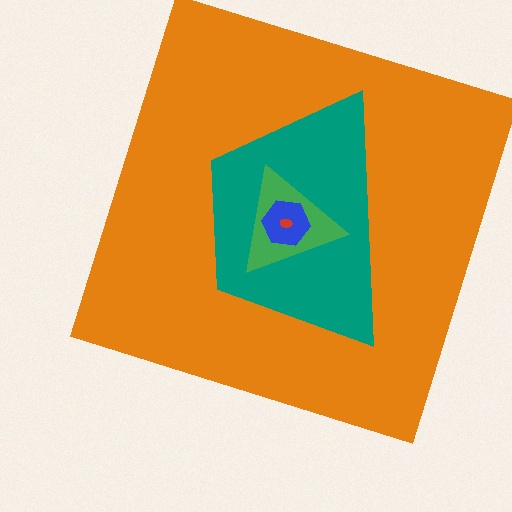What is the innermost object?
The red ellipse.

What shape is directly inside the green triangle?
The blue hexagon.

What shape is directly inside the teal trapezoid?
The green triangle.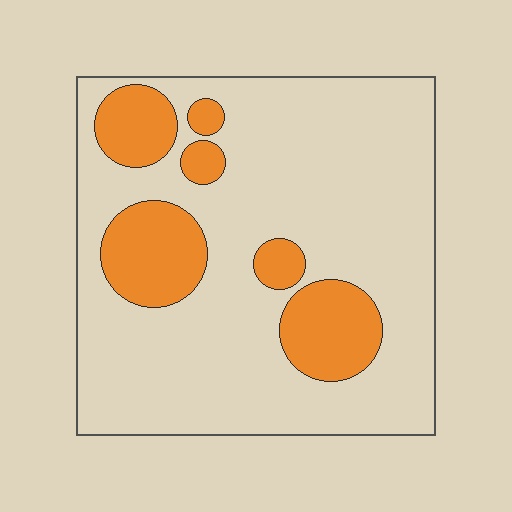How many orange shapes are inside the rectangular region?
6.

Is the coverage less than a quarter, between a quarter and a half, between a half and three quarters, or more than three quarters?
Less than a quarter.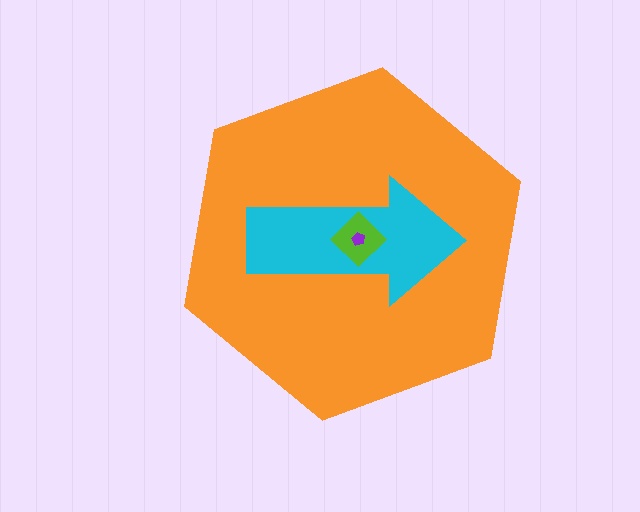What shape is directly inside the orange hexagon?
The cyan arrow.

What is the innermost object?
The purple pentagon.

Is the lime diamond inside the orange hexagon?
Yes.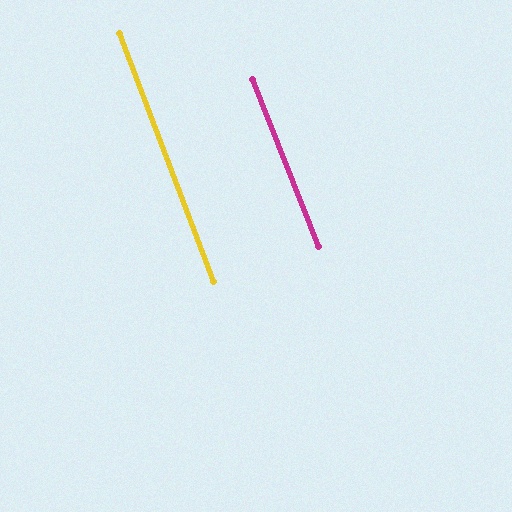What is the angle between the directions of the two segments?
Approximately 1 degree.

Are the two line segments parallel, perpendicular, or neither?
Parallel — their directions differ by only 0.6°.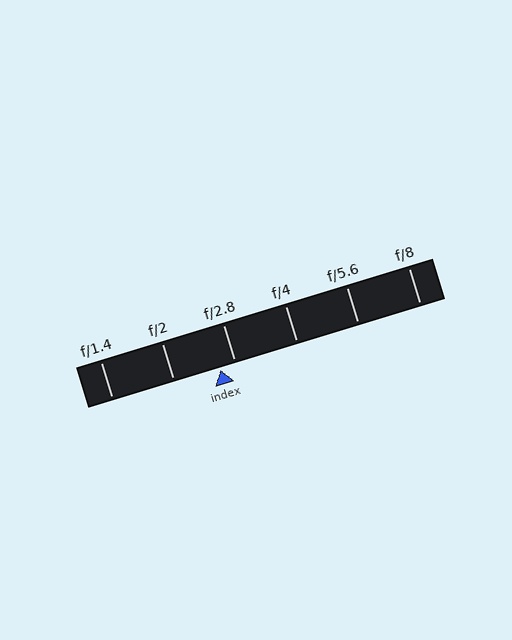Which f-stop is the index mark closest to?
The index mark is closest to f/2.8.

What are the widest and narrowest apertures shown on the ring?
The widest aperture shown is f/1.4 and the narrowest is f/8.